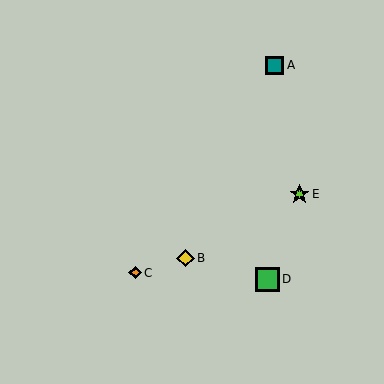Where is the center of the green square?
The center of the green square is at (267, 279).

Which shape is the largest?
The green square (labeled D) is the largest.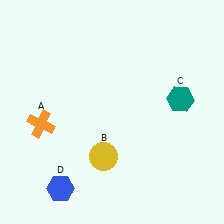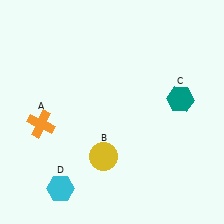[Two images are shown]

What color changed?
The hexagon (D) changed from blue in Image 1 to cyan in Image 2.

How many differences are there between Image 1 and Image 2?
There is 1 difference between the two images.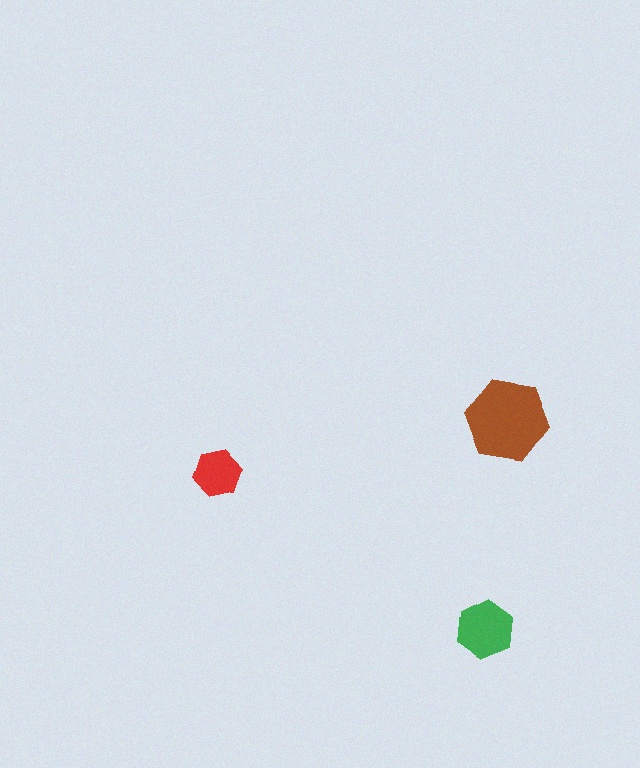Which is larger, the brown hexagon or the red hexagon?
The brown one.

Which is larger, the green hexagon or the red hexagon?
The green one.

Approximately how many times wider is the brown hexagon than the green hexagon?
About 1.5 times wider.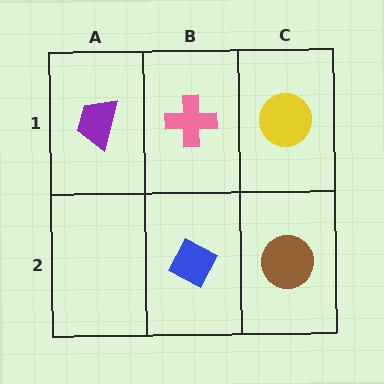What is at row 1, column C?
A yellow circle.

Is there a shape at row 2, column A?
No, that cell is empty.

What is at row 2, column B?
A blue diamond.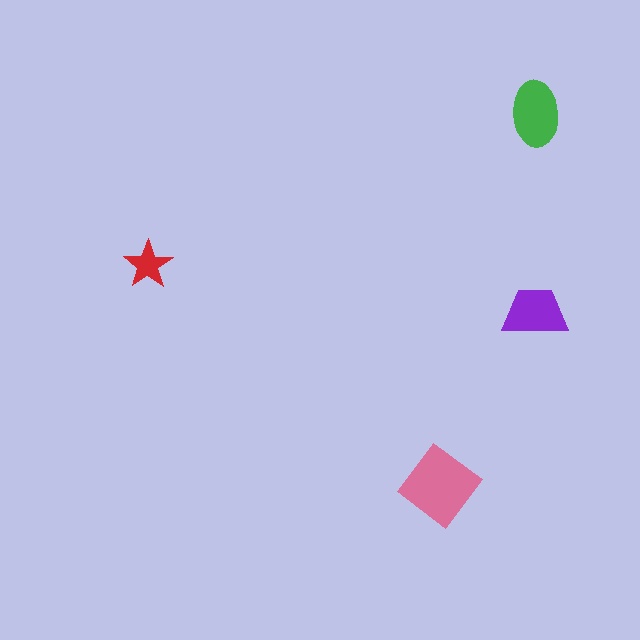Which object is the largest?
The pink diamond.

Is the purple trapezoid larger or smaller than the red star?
Larger.